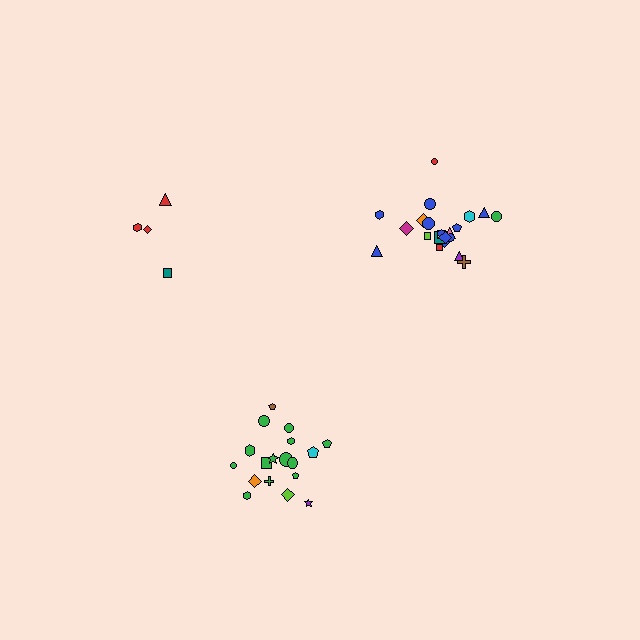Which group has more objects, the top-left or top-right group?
The top-right group.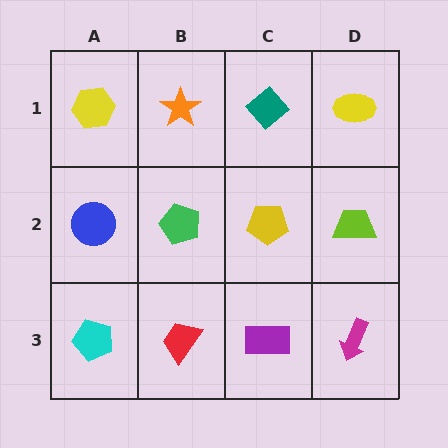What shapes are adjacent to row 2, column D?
A yellow ellipse (row 1, column D), a magenta arrow (row 3, column D), a yellow pentagon (row 2, column C).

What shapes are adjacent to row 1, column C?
A yellow pentagon (row 2, column C), an orange star (row 1, column B), a yellow ellipse (row 1, column D).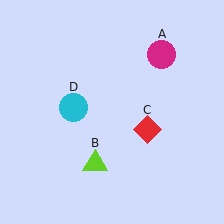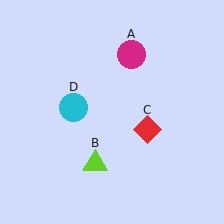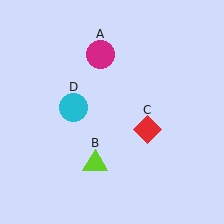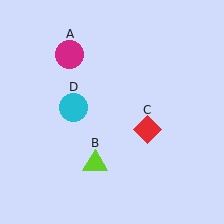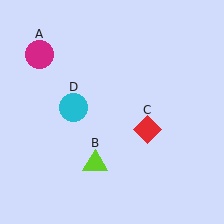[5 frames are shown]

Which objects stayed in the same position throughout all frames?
Lime triangle (object B) and red diamond (object C) and cyan circle (object D) remained stationary.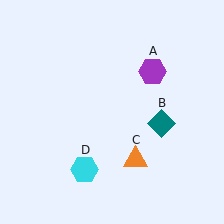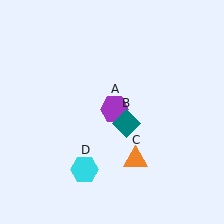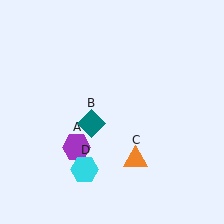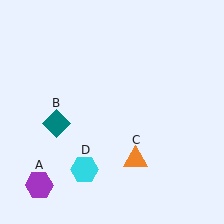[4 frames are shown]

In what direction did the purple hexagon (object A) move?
The purple hexagon (object A) moved down and to the left.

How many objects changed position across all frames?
2 objects changed position: purple hexagon (object A), teal diamond (object B).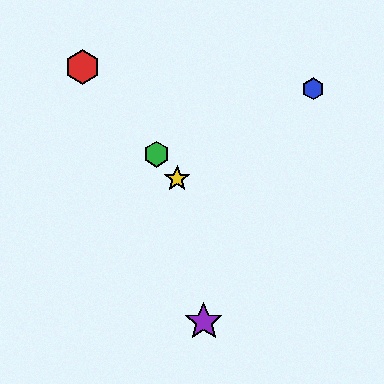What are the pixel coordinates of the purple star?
The purple star is at (204, 322).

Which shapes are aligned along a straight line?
The red hexagon, the green hexagon, the yellow star are aligned along a straight line.